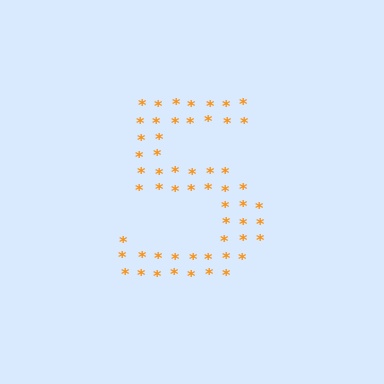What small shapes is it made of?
It is made of small asterisks.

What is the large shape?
The large shape is the digit 5.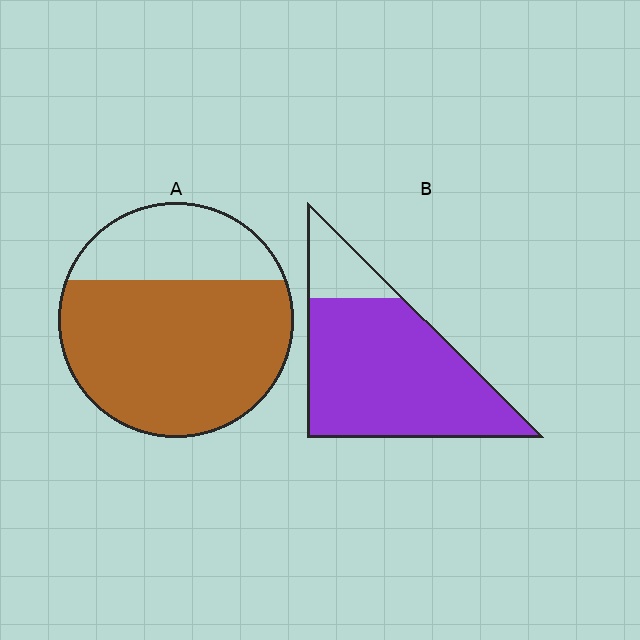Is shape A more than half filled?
Yes.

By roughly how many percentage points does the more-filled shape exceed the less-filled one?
By roughly 10 percentage points (B over A).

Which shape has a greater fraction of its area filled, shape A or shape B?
Shape B.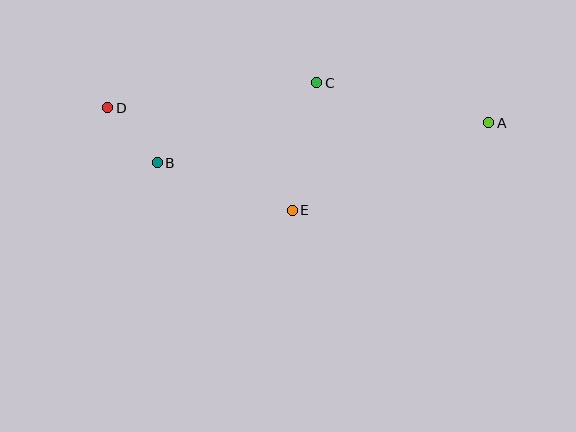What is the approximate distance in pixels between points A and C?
The distance between A and C is approximately 177 pixels.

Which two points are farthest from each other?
Points A and D are farthest from each other.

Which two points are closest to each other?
Points B and D are closest to each other.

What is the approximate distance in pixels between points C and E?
The distance between C and E is approximately 130 pixels.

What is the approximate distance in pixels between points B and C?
The distance between B and C is approximately 179 pixels.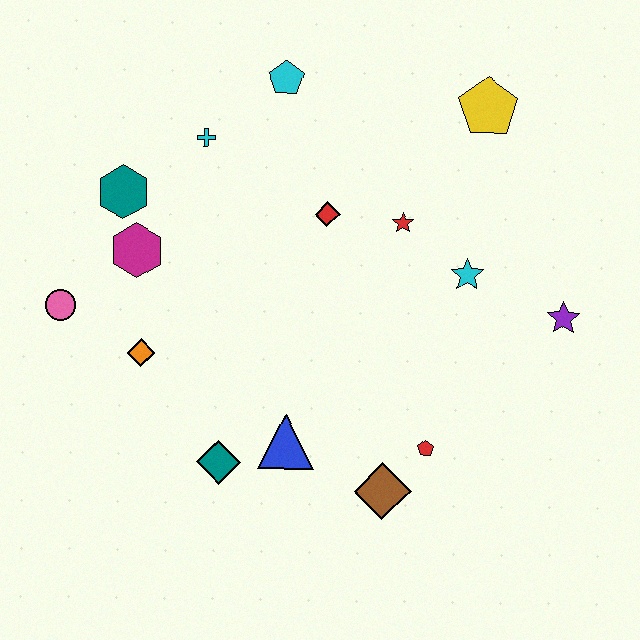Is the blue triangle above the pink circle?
No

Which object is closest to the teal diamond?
The blue triangle is closest to the teal diamond.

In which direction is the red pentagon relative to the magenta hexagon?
The red pentagon is to the right of the magenta hexagon.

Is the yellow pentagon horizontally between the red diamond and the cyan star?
No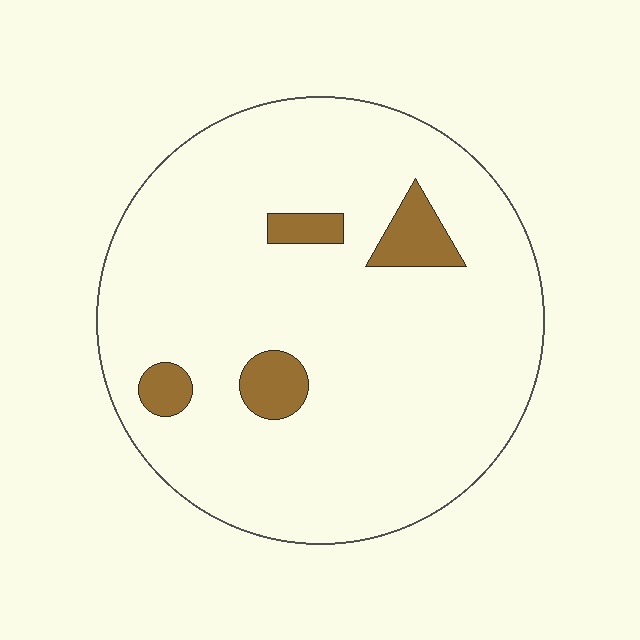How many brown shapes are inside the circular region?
4.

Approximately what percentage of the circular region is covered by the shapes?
Approximately 10%.